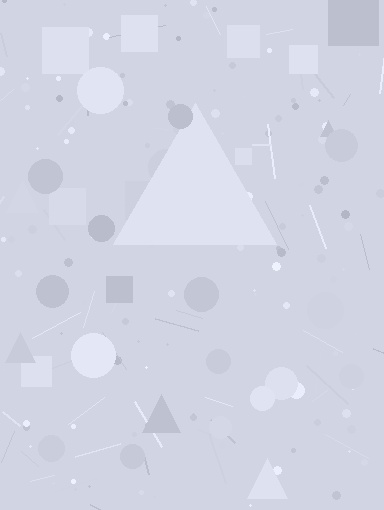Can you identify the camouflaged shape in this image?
The camouflaged shape is a triangle.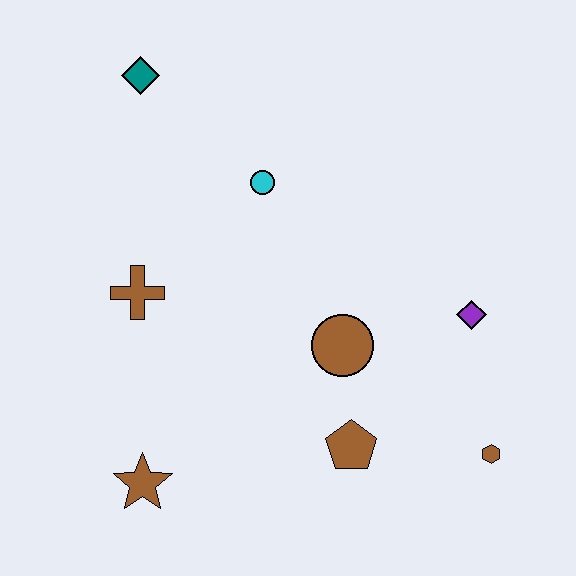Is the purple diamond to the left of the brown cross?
No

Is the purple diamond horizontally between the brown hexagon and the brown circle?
Yes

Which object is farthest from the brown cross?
The brown hexagon is farthest from the brown cross.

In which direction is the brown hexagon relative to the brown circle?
The brown hexagon is to the right of the brown circle.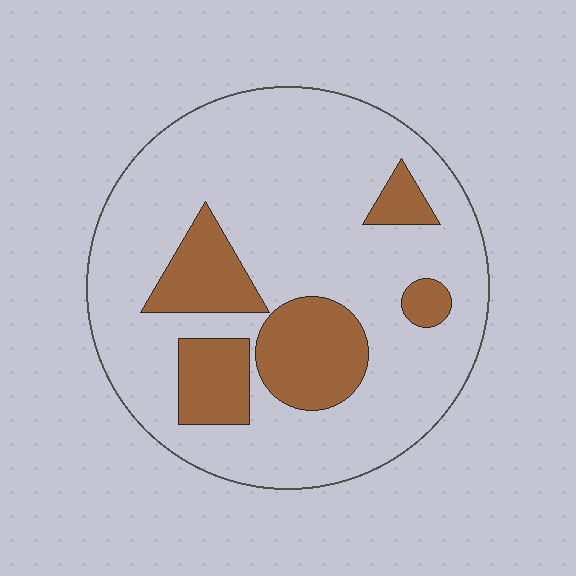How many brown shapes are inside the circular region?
5.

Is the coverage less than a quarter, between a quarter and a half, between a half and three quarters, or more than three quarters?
Less than a quarter.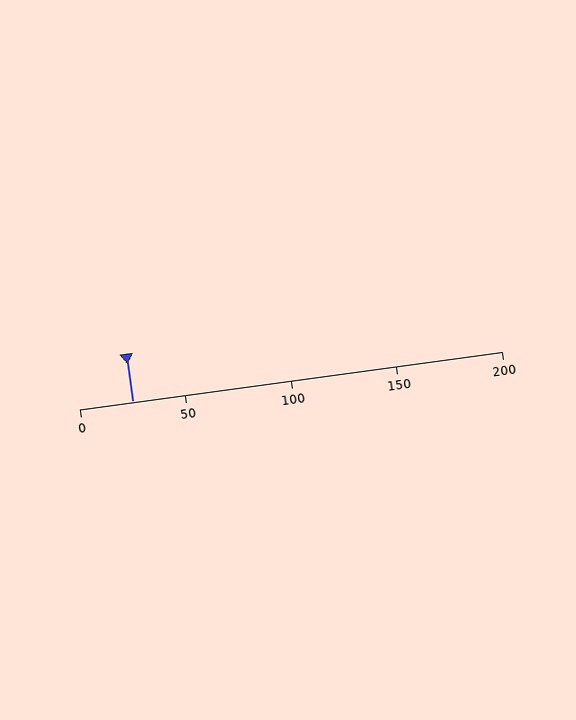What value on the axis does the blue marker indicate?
The marker indicates approximately 25.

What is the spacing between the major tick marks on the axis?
The major ticks are spaced 50 apart.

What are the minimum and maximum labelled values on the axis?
The axis runs from 0 to 200.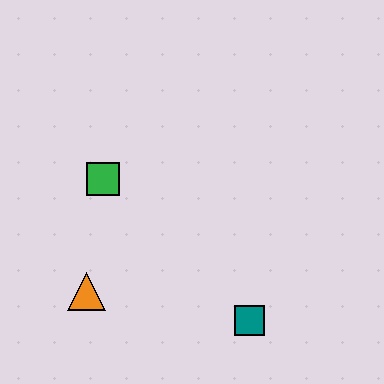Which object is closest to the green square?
The orange triangle is closest to the green square.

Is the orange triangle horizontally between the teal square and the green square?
No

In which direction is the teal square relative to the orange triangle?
The teal square is to the right of the orange triangle.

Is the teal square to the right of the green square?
Yes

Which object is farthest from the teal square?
The green square is farthest from the teal square.